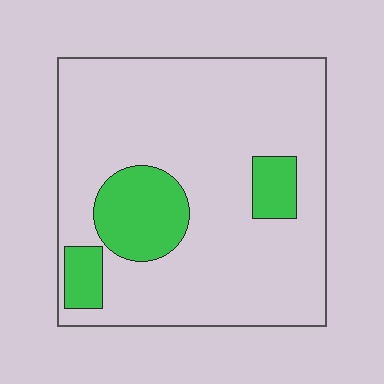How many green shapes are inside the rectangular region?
3.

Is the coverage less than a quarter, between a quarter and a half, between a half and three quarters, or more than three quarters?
Less than a quarter.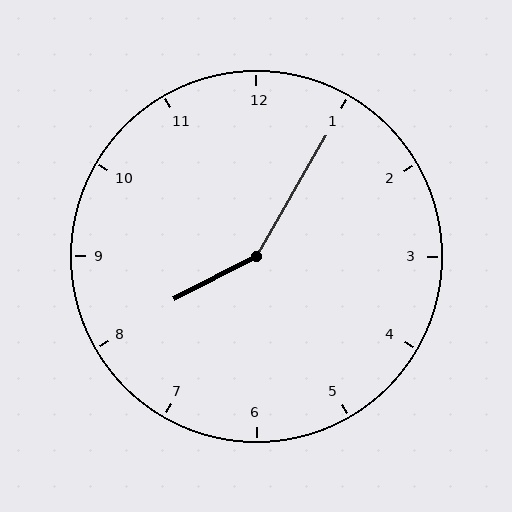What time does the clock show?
8:05.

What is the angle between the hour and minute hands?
Approximately 148 degrees.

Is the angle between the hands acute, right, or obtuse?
It is obtuse.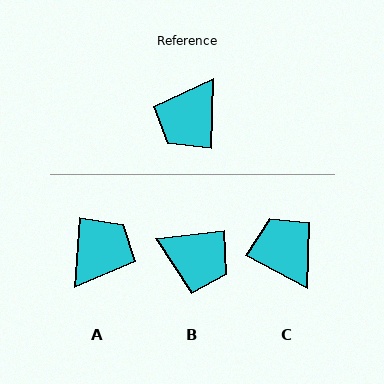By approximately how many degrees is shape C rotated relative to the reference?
Approximately 117 degrees clockwise.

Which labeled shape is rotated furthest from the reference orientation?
A, about 178 degrees away.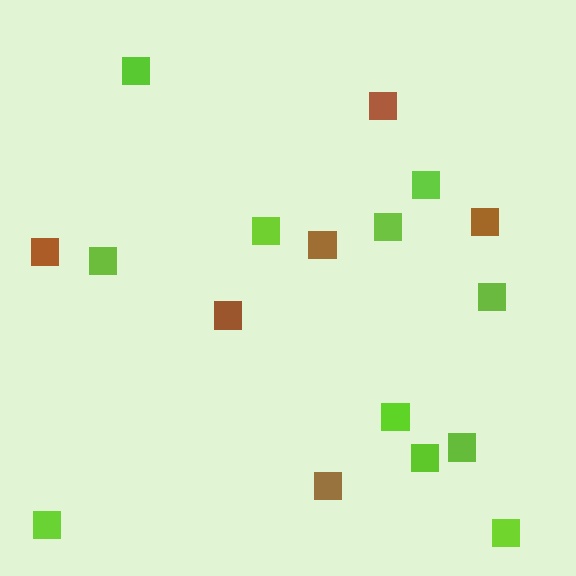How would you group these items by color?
There are 2 groups: one group of brown squares (6) and one group of lime squares (11).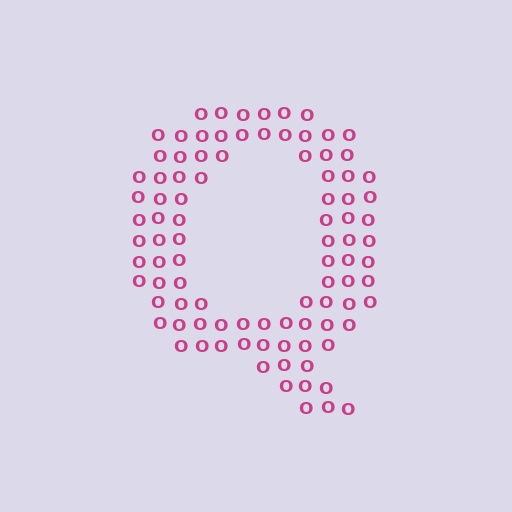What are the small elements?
The small elements are letter O's.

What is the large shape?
The large shape is the letter Q.